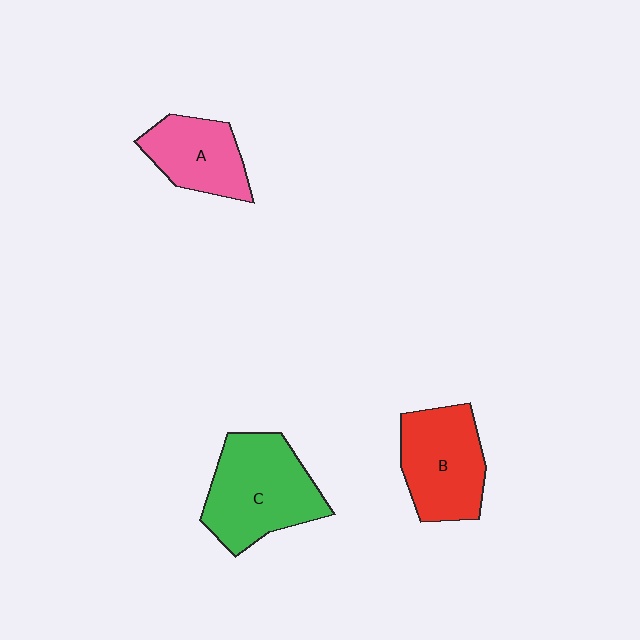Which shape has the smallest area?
Shape A (pink).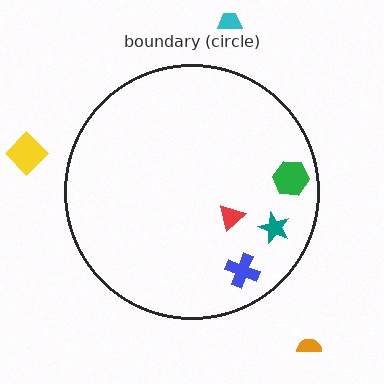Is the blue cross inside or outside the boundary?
Inside.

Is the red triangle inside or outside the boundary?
Inside.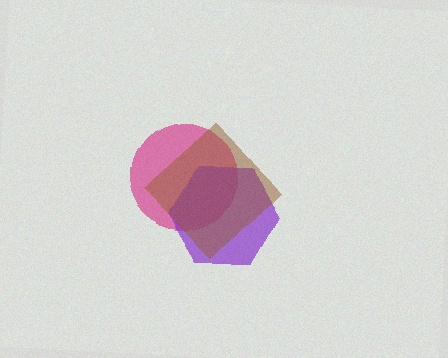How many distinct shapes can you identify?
There are 3 distinct shapes: a magenta circle, a purple hexagon, a brown diamond.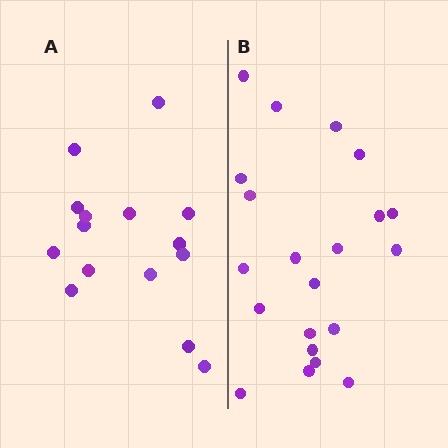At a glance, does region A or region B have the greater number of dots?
Region B (the right region) has more dots.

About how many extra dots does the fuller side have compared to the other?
Region B has about 6 more dots than region A.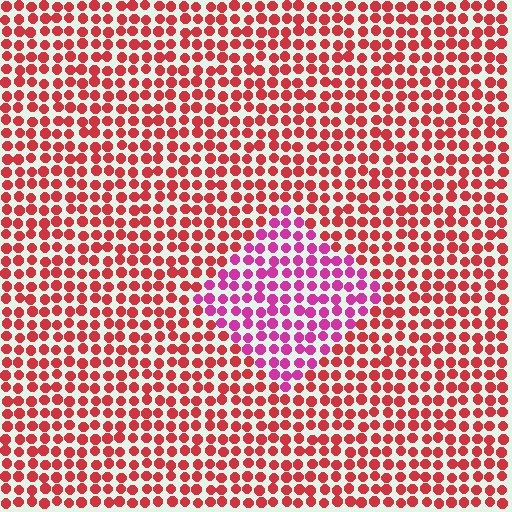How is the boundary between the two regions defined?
The boundary is defined purely by a slight shift in hue (about 38 degrees). Spacing, size, and orientation are identical on both sides.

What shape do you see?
I see a diamond.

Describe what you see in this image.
The image is filled with small red elements in a uniform arrangement. A diamond-shaped region is visible where the elements are tinted to a slightly different hue, forming a subtle color boundary.